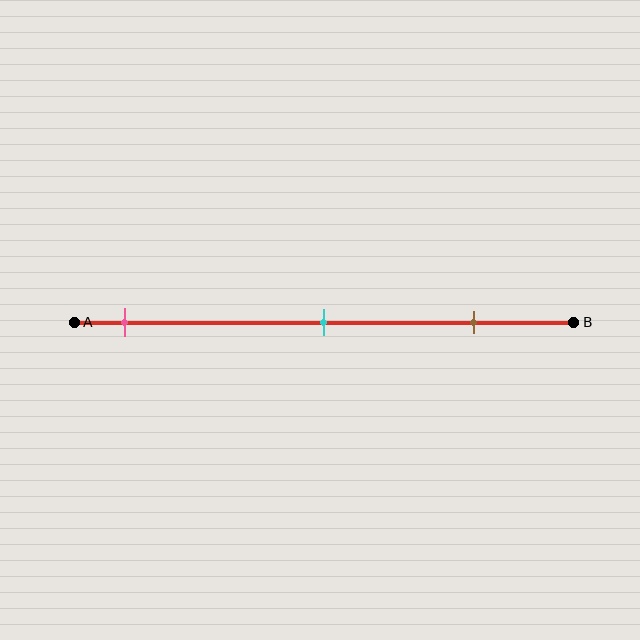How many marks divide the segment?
There are 3 marks dividing the segment.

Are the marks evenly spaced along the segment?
Yes, the marks are approximately evenly spaced.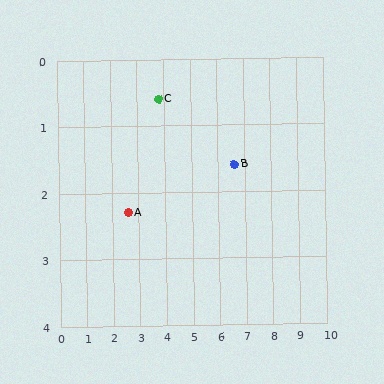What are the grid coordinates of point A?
Point A is at approximately (2.6, 2.3).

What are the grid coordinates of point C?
Point C is at approximately (3.8, 0.6).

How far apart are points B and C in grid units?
Points B and C are about 3.0 grid units apart.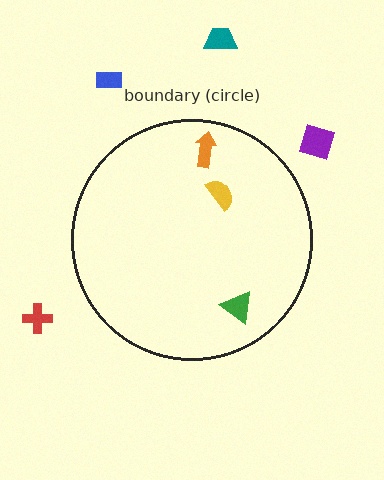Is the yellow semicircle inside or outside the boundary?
Inside.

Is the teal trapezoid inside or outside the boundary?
Outside.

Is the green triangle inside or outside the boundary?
Inside.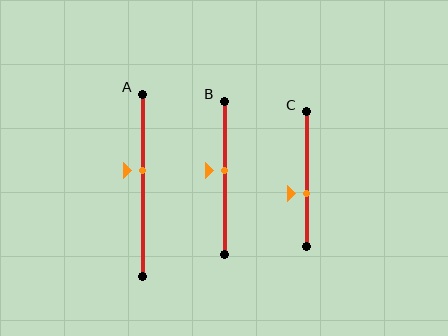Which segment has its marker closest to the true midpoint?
Segment B has its marker closest to the true midpoint.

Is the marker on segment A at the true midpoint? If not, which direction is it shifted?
No, the marker on segment A is shifted upward by about 8% of the segment length.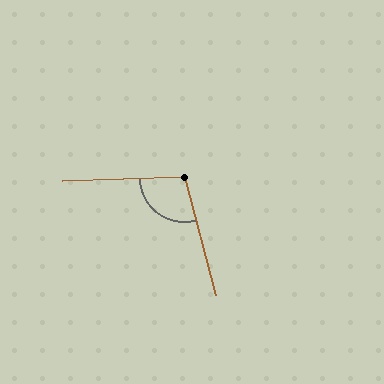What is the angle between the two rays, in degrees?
Approximately 103 degrees.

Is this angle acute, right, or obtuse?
It is obtuse.